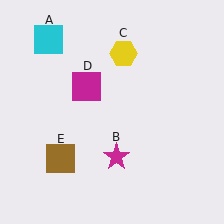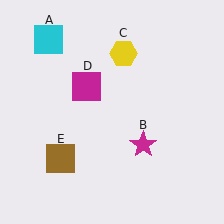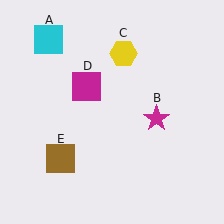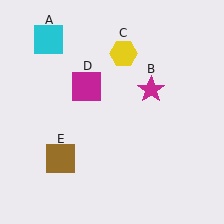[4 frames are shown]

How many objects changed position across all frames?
1 object changed position: magenta star (object B).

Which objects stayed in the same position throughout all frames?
Cyan square (object A) and yellow hexagon (object C) and magenta square (object D) and brown square (object E) remained stationary.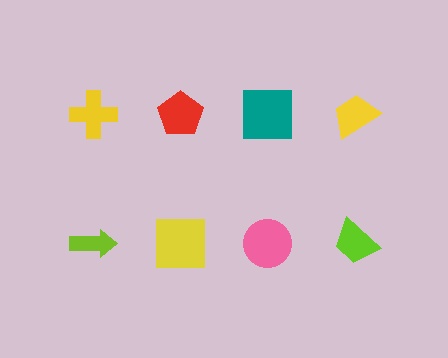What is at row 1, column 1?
A yellow cross.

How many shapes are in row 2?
4 shapes.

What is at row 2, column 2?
A yellow square.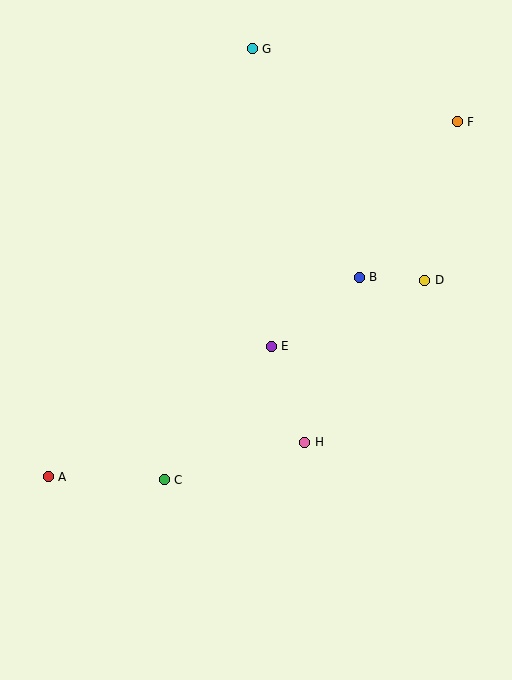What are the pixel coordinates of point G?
Point G is at (252, 49).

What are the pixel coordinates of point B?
Point B is at (359, 277).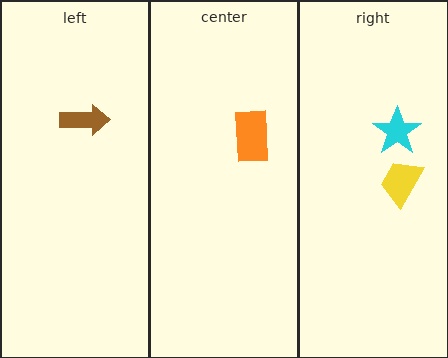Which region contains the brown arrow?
The left region.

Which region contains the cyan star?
The right region.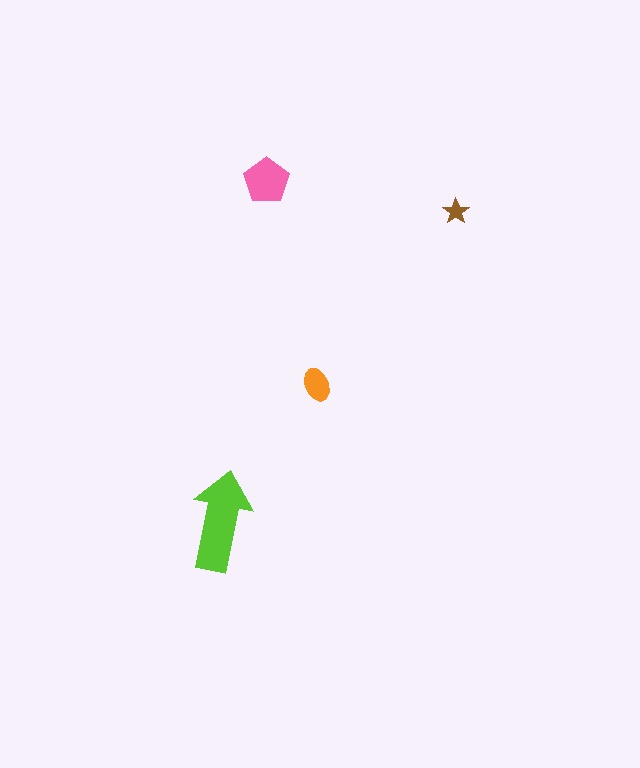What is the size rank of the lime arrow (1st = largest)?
1st.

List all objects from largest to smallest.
The lime arrow, the pink pentagon, the orange ellipse, the brown star.